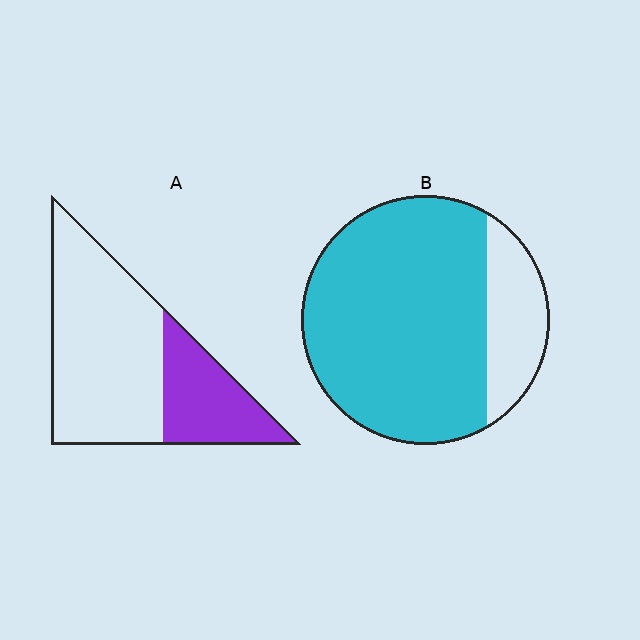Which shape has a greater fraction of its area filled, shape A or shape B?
Shape B.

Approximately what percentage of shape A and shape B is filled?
A is approximately 30% and B is approximately 80%.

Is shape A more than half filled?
No.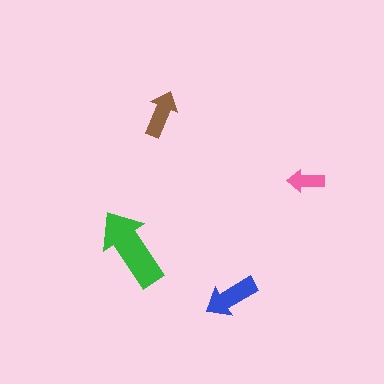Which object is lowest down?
The blue arrow is bottommost.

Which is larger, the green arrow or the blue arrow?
The green one.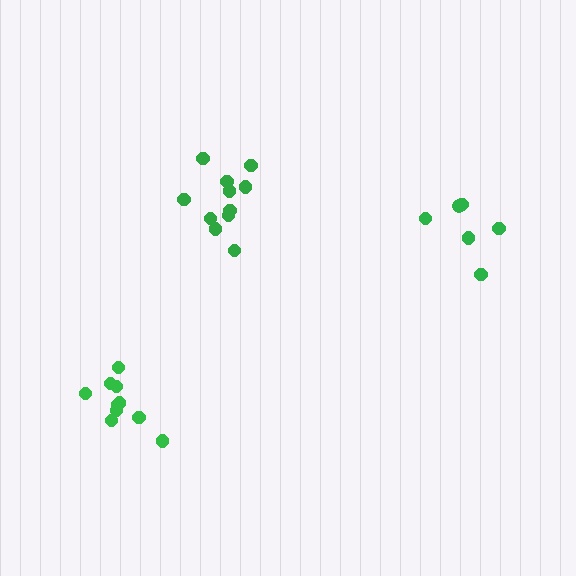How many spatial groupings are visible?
There are 3 spatial groupings.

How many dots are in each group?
Group 1: 11 dots, Group 2: 6 dots, Group 3: 10 dots (27 total).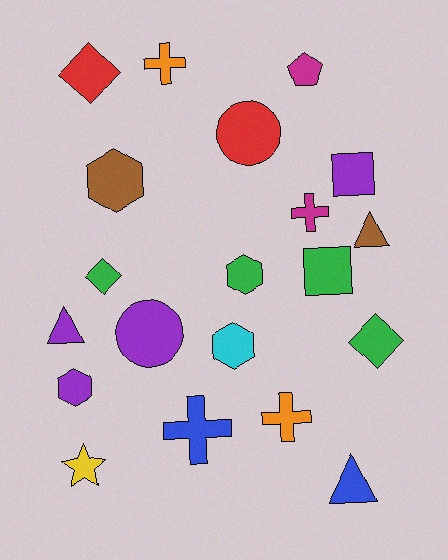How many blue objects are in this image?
There are 2 blue objects.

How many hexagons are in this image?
There are 4 hexagons.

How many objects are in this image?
There are 20 objects.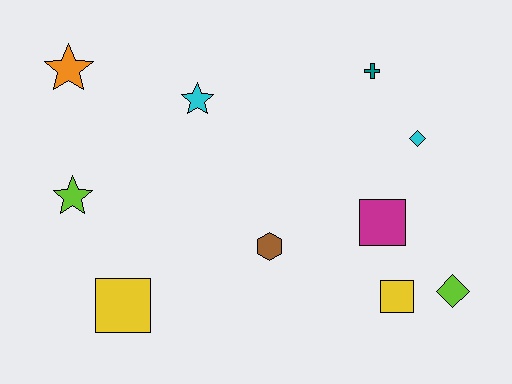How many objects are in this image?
There are 10 objects.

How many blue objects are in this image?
There are no blue objects.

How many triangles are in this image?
There are no triangles.